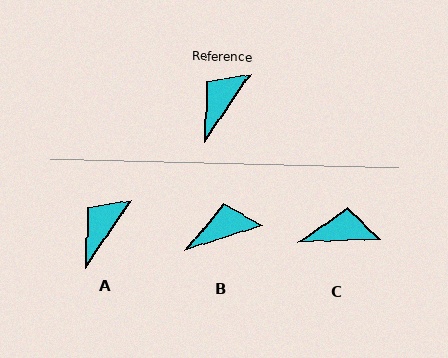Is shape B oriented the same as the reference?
No, it is off by about 37 degrees.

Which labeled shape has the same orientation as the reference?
A.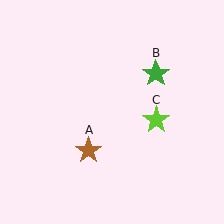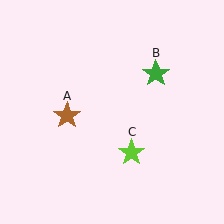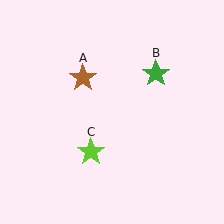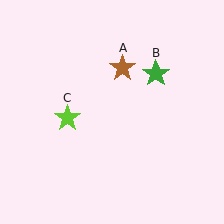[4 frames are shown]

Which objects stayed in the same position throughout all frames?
Green star (object B) remained stationary.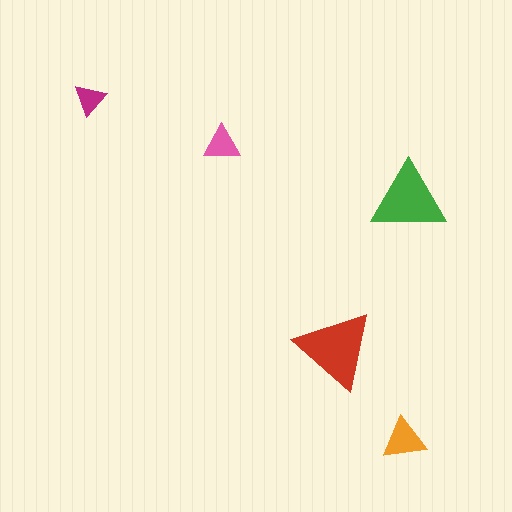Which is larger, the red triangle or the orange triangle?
The red one.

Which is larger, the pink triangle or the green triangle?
The green one.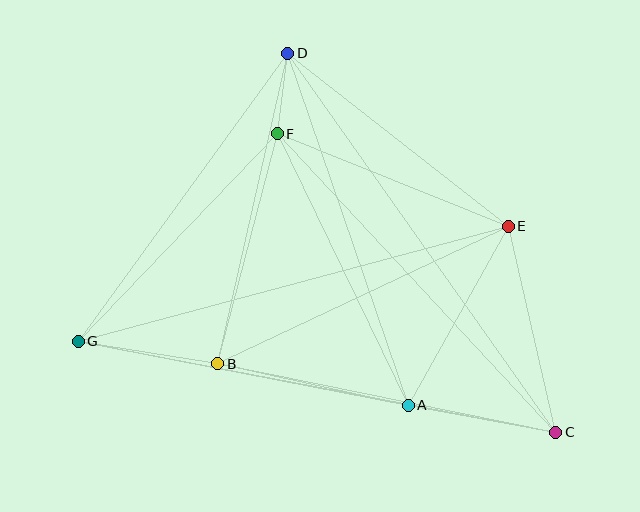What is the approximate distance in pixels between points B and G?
The distance between B and G is approximately 142 pixels.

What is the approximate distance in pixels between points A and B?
The distance between A and B is approximately 195 pixels.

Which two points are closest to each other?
Points D and F are closest to each other.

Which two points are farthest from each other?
Points C and G are farthest from each other.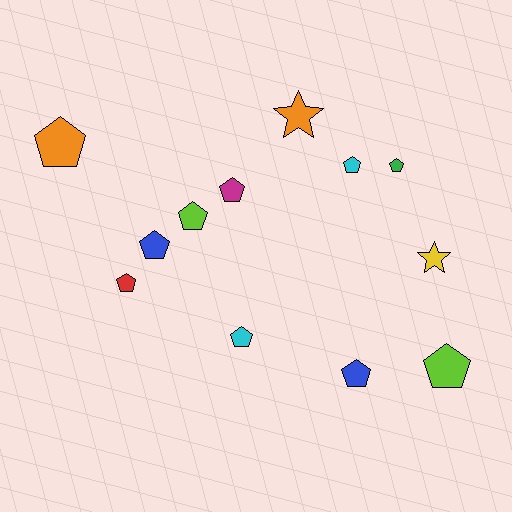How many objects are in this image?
There are 12 objects.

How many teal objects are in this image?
There are no teal objects.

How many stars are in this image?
There are 2 stars.